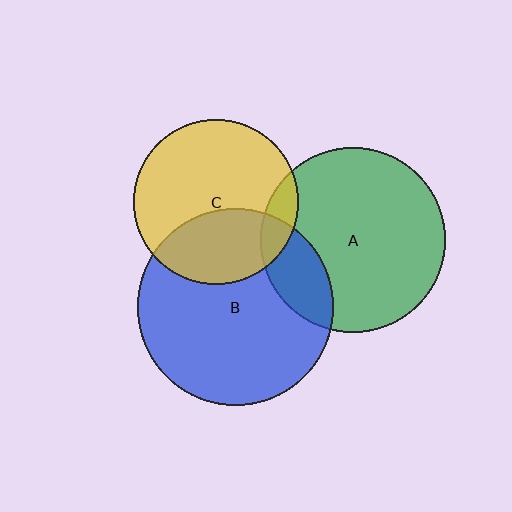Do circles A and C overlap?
Yes.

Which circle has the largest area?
Circle B (blue).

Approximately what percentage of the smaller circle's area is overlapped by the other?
Approximately 10%.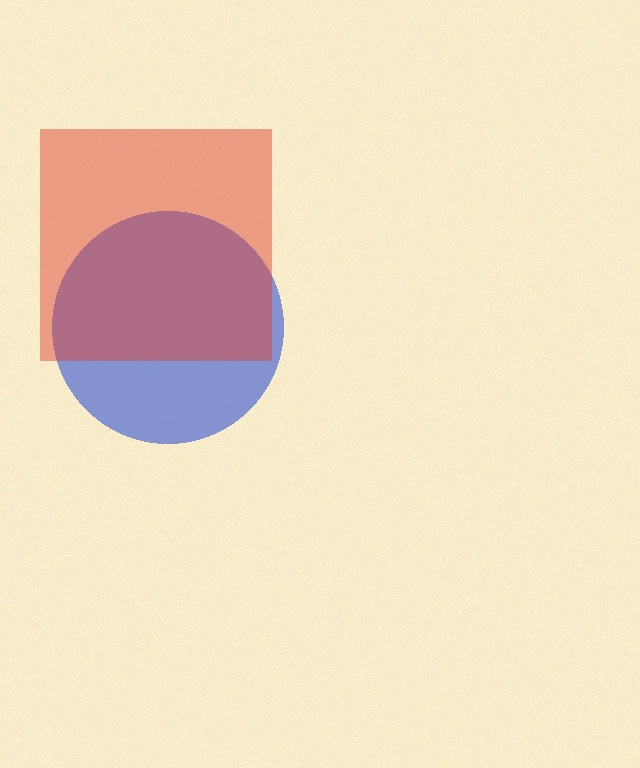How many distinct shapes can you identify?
There are 2 distinct shapes: a blue circle, a red square.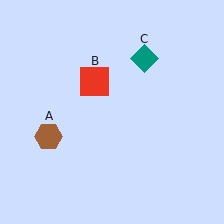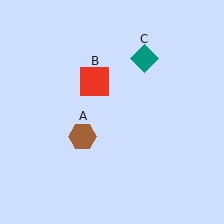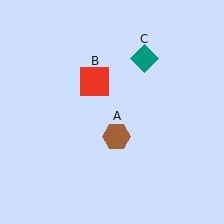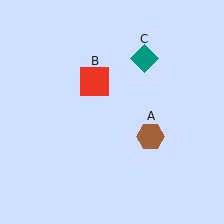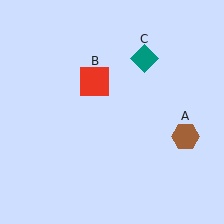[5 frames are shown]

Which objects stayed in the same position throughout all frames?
Red square (object B) and teal diamond (object C) remained stationary.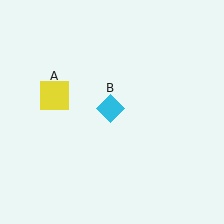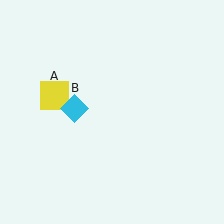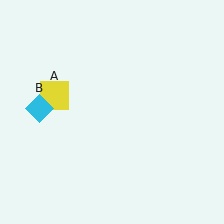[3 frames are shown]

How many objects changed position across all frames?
1 object changed position: cyan diamond (object B).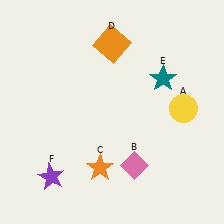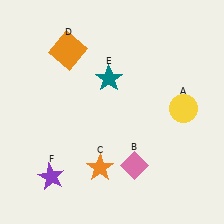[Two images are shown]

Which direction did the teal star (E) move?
The teal star (E) moved left.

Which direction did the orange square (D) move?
The orange square (D) moved left.